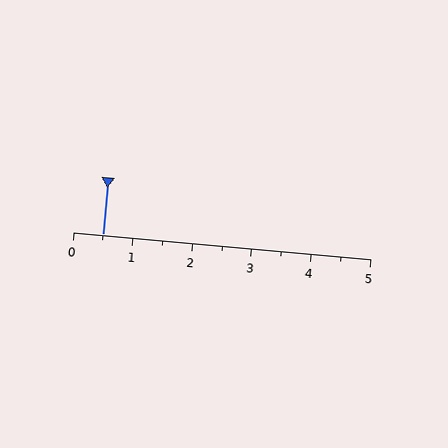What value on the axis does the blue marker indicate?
The marker indicates approximately 0.5.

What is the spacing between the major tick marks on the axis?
The major ticks are spaced 1 apart.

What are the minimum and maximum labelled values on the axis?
The axis runs from 0 to 5.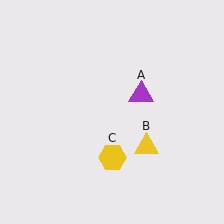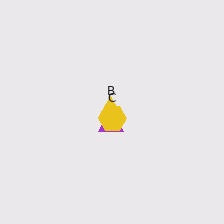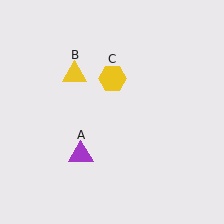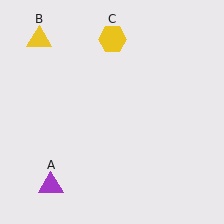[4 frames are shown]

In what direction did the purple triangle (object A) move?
The purple triangle (object A) moved down and to the left.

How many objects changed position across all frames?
3 objects changed position: purple triangle (object A), yellow triangle (object B), yellow hexagon (object C).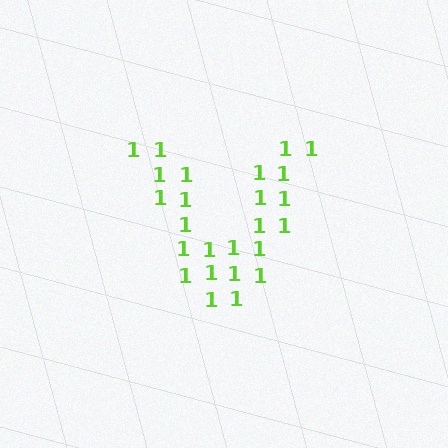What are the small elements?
The small elements are digit 1's.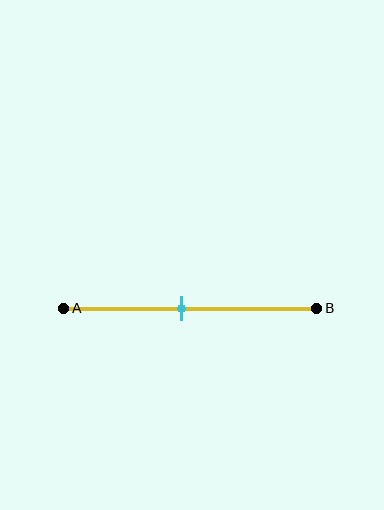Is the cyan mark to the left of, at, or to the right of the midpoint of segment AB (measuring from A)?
The cyan mark is to the left of the midpoint of segment AB.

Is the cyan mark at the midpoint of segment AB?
No, the mark is at about 45% from A, not at the 50% midpoint.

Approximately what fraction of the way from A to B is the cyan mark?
The cyan mark is approximately 45% of the way from A to B.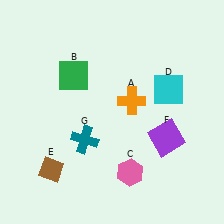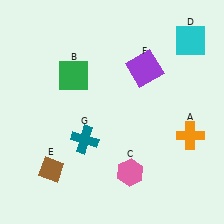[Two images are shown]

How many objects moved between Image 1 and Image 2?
3 objects moved between the two images.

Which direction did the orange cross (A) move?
The orange cross (A) moved right.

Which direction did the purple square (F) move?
The purple square (F) moved up.